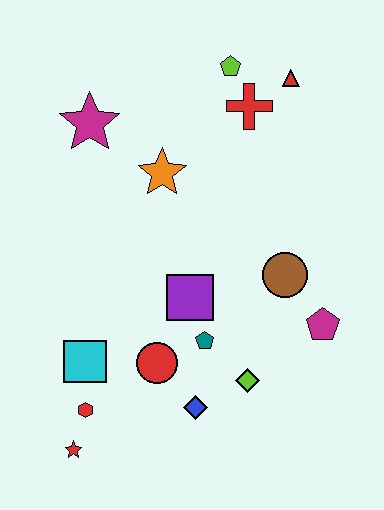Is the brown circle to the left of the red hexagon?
No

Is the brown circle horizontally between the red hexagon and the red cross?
No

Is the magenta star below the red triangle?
Yes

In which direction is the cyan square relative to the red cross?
The cyan square is below the red cross.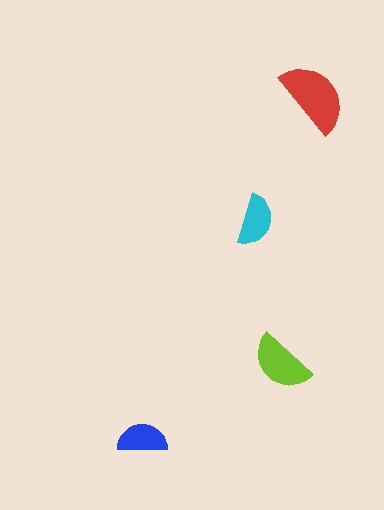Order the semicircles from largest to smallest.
the red one, the lime one, the cyan one, the blue one.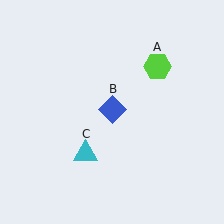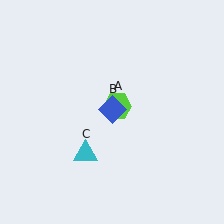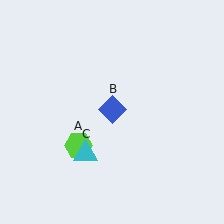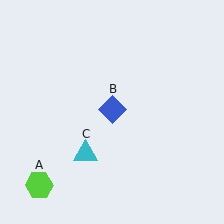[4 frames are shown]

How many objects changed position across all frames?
1 object changed position: lime hexagon (object A).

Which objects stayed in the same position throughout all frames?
Blue diamond (object B) and cyan triangle (object C) remained stationary.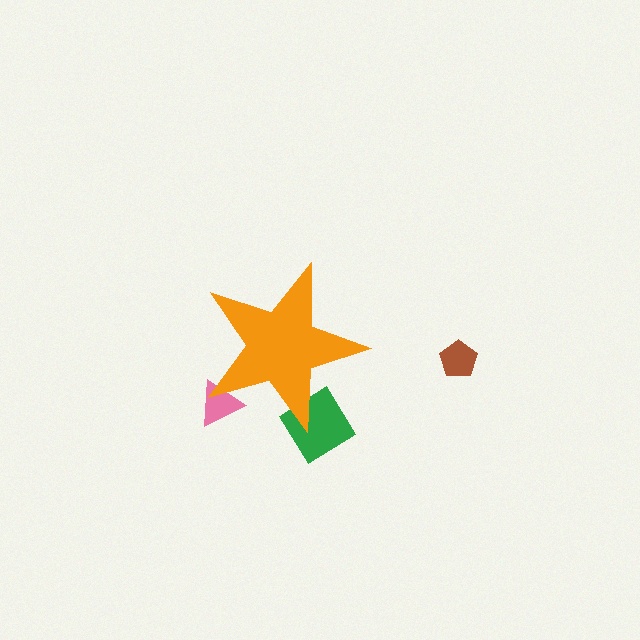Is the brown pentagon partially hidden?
No, the brown pentagon is fully visible.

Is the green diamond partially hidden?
Yes, the green diamond is partially hidden behind the orange star.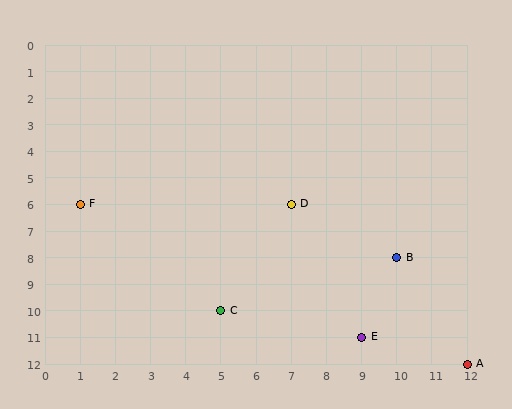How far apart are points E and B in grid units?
Points E and B are 1 column and 3 rows apart (about 3.2 grid units diagonally).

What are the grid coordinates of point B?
Point B is at grid coordinates (10, 8).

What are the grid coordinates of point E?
Point E is at grid coordinates (9, 11).